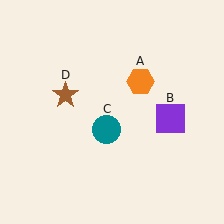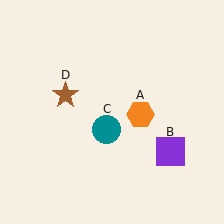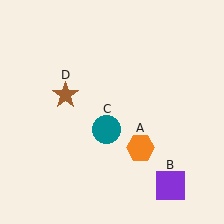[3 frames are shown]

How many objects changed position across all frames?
2 objects changed position: orange hexagon (object A), purple square (object B).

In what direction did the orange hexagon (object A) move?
The orange hexagon (object A) moved down.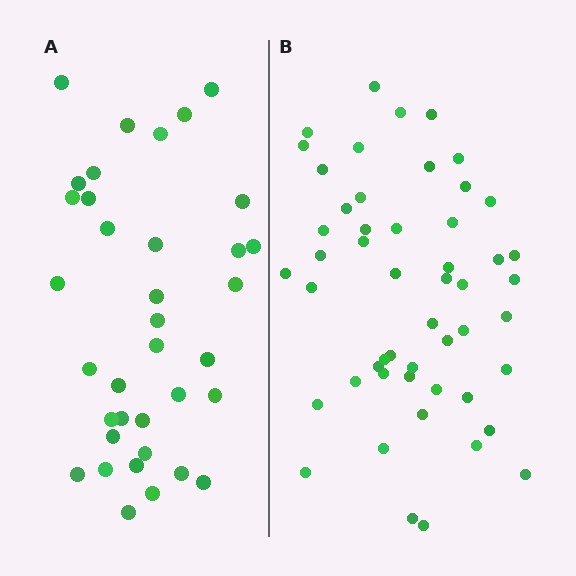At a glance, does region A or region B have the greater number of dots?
Region B (the right region) has more dots.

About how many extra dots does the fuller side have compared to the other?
Region B has approximately 15 more dots than region A.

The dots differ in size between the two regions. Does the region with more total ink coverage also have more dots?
No. Region A has more total ink coverage because its dots are larger, but region B actually contains more individual dots. Total area can be misleading — the number of items is what matters here.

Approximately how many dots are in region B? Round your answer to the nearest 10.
About 50 dots. (The exact count is 51, which rounds to 50.)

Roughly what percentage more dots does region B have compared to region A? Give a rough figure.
About 40% more.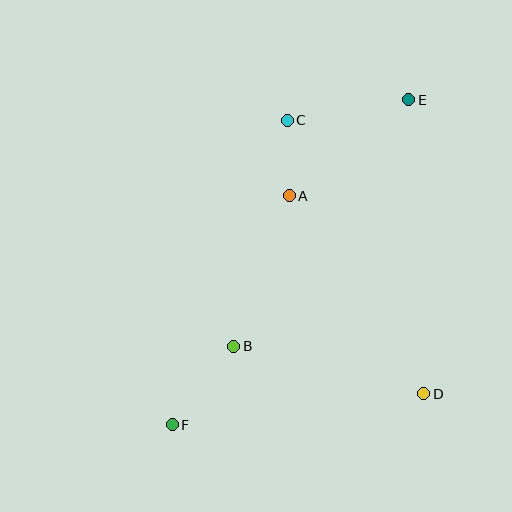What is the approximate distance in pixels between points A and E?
The distance between A and E is approximately 153 pixels.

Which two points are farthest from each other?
Points E and F are farthest from each other.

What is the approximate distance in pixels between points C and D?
The distance between C and D is approximately 306 pixels.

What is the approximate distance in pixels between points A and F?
The distance between A and F is approximately 257 pixels.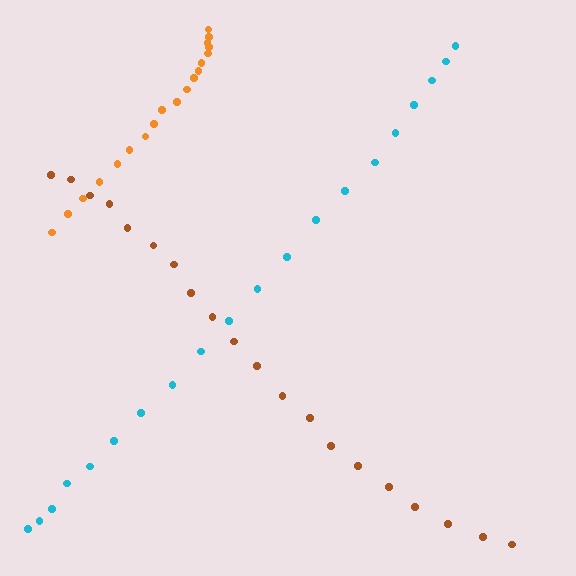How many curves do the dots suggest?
There are 3 distinct paths.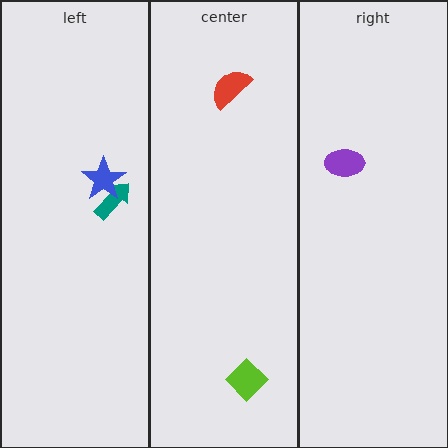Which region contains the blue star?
The left region.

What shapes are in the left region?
The teal arrow, the blue star.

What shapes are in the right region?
The purple ellipse.